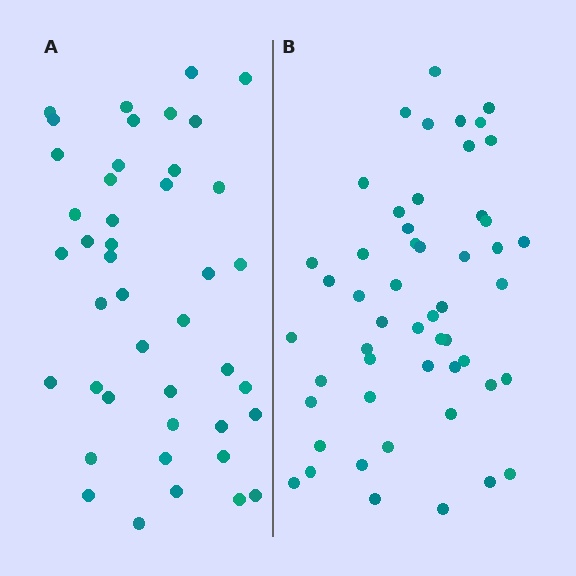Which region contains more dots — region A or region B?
Region B (the right region) has more dots.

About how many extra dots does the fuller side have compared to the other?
Region B has roughly 8 or so more dots than region A.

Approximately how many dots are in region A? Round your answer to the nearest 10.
About 40 dots. (The exact count is 43, which rounds to 40.)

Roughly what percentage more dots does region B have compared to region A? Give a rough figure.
About 20% more.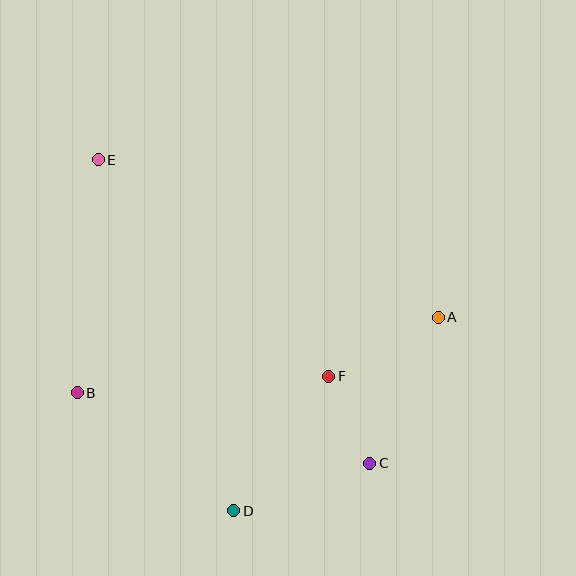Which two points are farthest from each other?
Points C and E are farthest from each other.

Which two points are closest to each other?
Points C and F are closest to each other.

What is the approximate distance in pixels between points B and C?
The distance between B and C is approximately 301 pixels.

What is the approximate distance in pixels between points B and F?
The distance between B and F is approximately 252 pixels.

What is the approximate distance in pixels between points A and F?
The distance between A and F is approximately 124 pixels.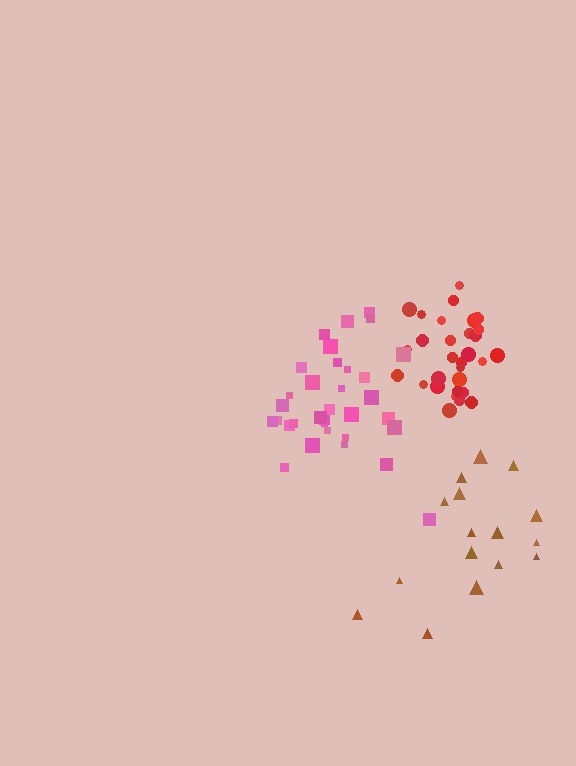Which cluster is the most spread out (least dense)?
Brown.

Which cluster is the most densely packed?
Red.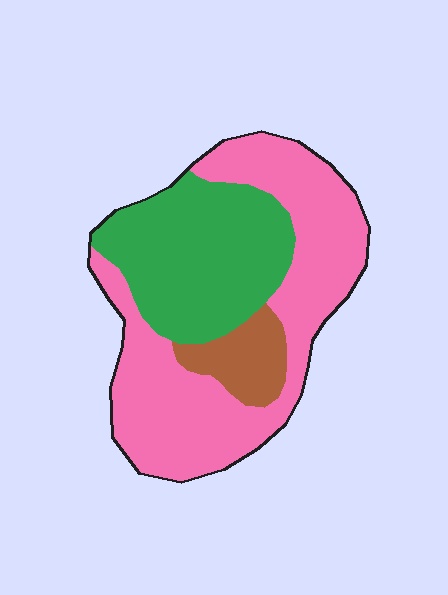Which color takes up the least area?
Brown, at roughly 10%.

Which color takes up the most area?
Pink, at roughly 55%.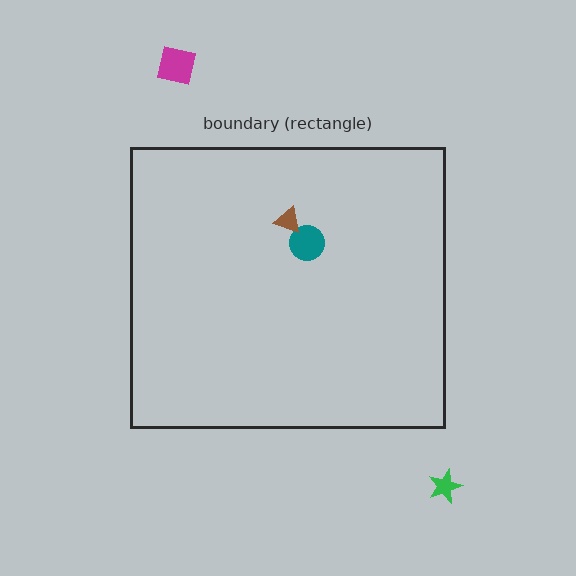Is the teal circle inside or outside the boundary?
Inside.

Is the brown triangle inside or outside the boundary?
Inside.